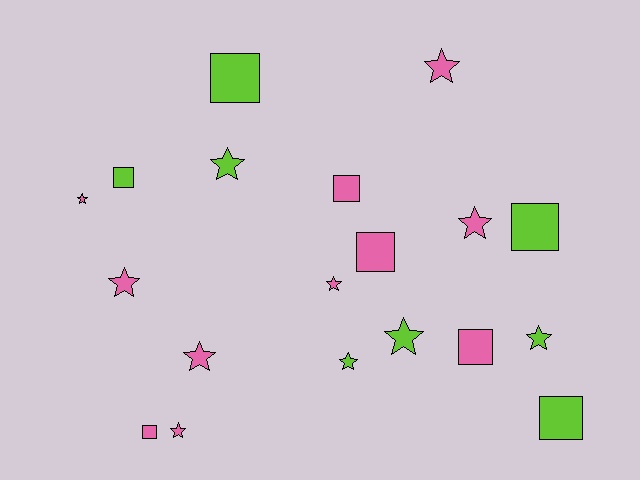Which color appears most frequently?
Pink, with 11 objects.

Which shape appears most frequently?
Star, with 11 objects.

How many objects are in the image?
There are 19 objects.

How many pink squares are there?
There are 4 pink squares.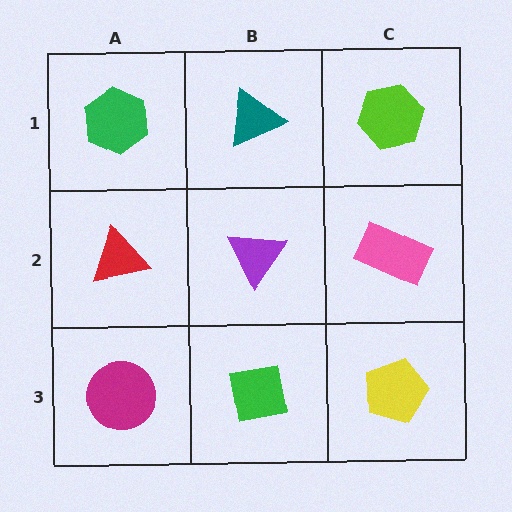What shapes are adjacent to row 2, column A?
A green hexagon (row 1, column A), a magenta circle (row 3, column A), a purple triangle (row 2, column B).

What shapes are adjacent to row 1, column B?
A purple triangle (row 2, column B), a green hexagon (row 1, column A), a lime hexagon (row 1, column C).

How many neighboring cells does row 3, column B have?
3.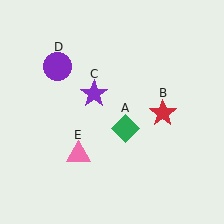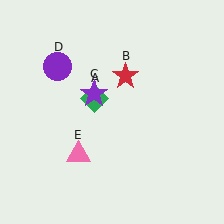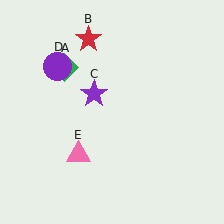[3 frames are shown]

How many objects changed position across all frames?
2 objects changed position: green diamond (object A), red star (object B).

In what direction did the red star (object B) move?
The red star (object B) moved up and to the left.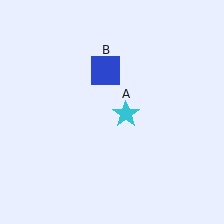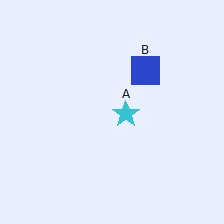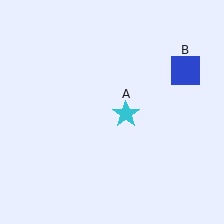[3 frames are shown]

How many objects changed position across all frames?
1 object changed position: blue square (object B).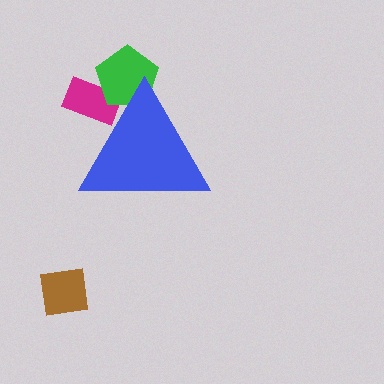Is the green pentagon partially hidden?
Yes, the green pentagon is partially hidden behind the blue triangle.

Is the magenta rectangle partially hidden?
Yes, the magenta rectangle is partially hidden behind the blue triangle.